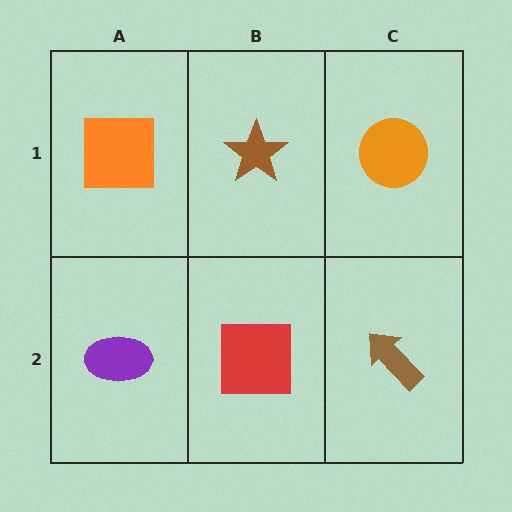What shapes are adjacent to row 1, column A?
A purple ellipse (row 2, column A), a brown star (row 1, column B).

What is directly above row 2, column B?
A brown star.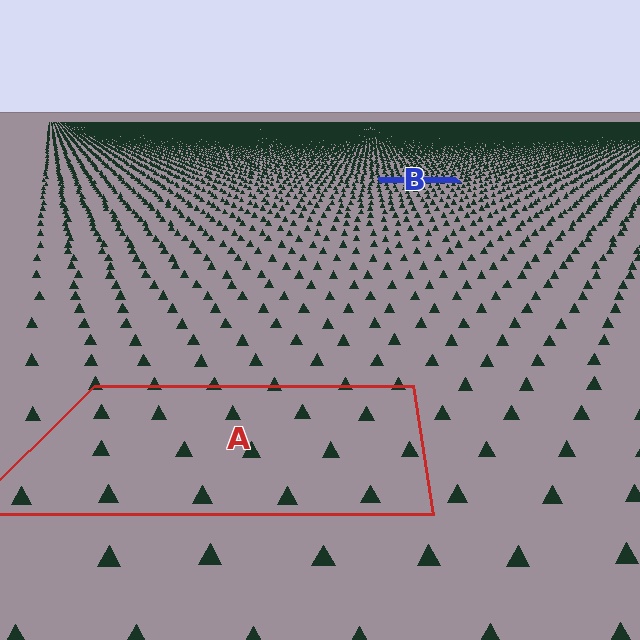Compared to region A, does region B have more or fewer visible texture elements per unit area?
Region B has more texture elements per unit area — they are packed more densely because it is farther away.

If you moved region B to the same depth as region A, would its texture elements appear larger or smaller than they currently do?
They would appear larger. At a closer depth, the same texture elements are projected at a bigger on-screen size.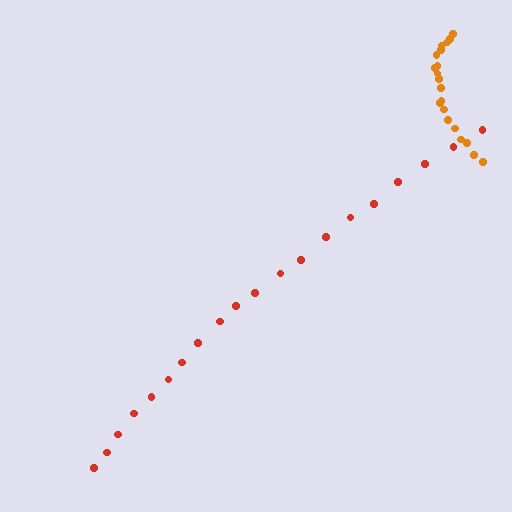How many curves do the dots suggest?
There are 2 distinct paths.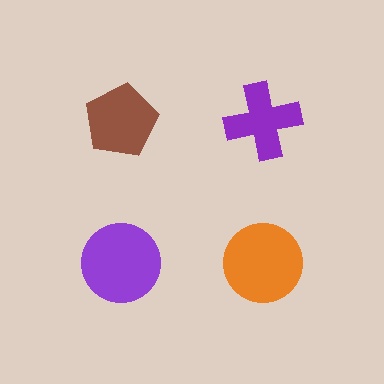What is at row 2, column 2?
An orange circle.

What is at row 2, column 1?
A purple circle.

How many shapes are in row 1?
2 shapes.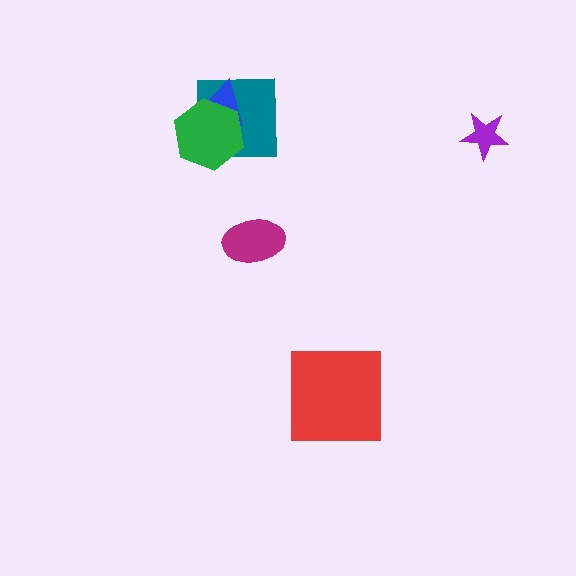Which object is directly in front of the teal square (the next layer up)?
The blue triangle is directly in front of the teal square.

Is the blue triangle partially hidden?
Yes, it is partially covered by another shape.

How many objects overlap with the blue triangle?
2 objects overlap with the blue triangle.